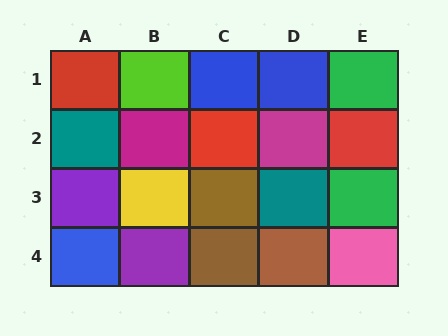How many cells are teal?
2 cells are teal.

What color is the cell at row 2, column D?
Magenta.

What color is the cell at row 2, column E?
Red.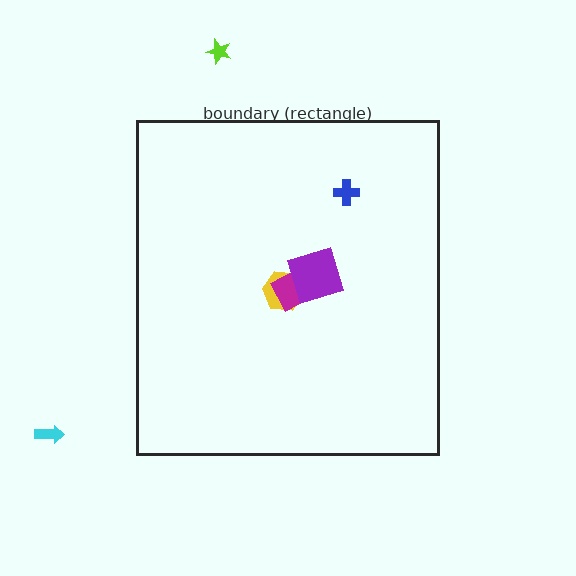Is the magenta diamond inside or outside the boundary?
Inside.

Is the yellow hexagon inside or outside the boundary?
Inside.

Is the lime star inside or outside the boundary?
Outside.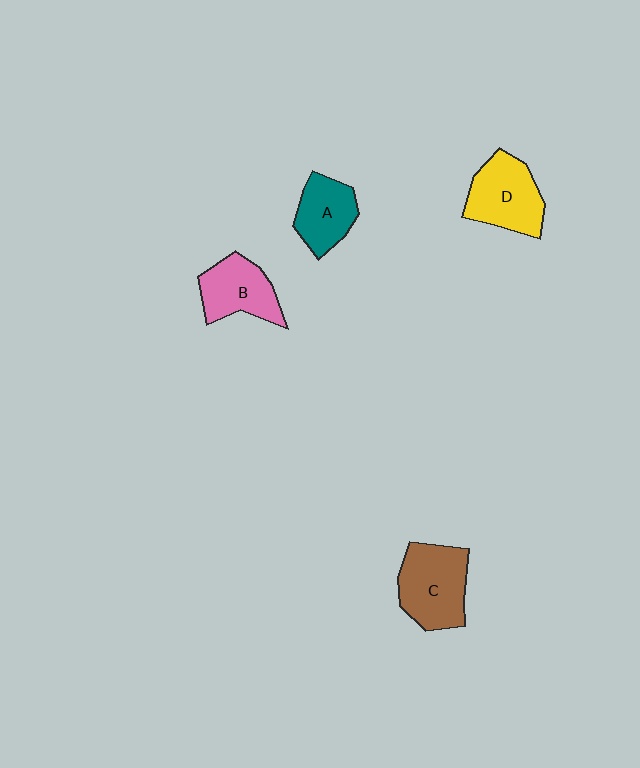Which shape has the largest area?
Shape C (brown).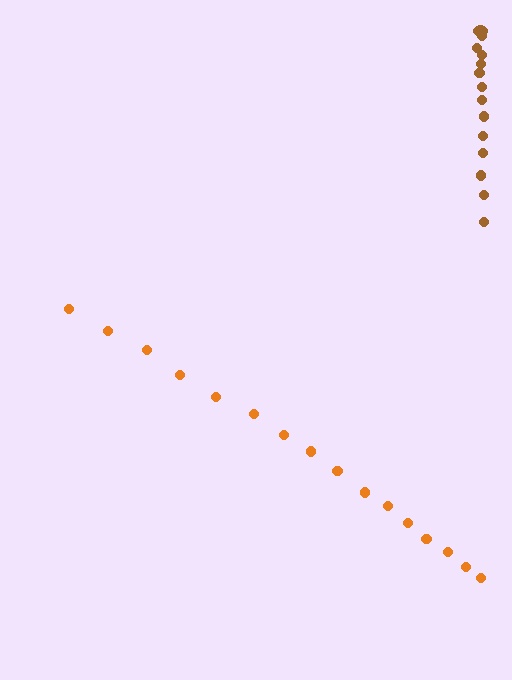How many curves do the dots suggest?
There are 2 distinct paths.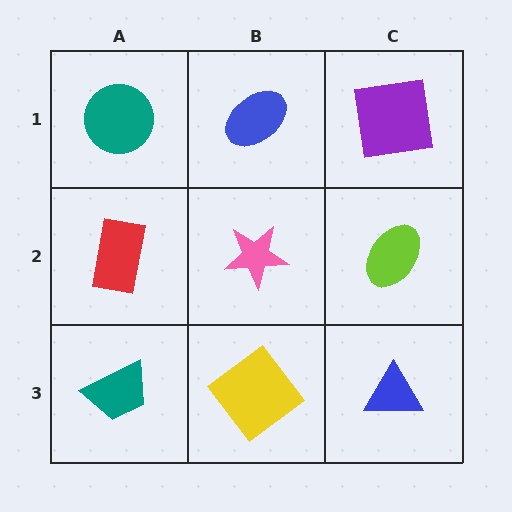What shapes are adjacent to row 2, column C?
A purple square (row 1, column C), a blue triangle (row 3, column C), a pink star (row 2, column B).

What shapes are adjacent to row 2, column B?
A blue ellipse (row 1, column B), a yellow diamond (row 3, column B), a red rectangle (row 2, column A), a lime ellipse (row 2, column C).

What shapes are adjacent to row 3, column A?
A red rectangle (row 2, column A), a yellow diamond (row 3, column B).